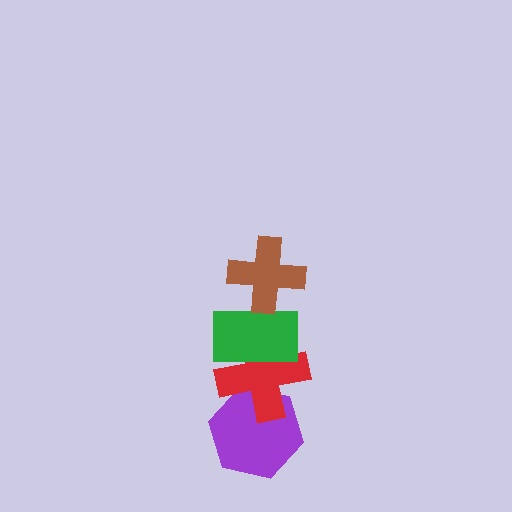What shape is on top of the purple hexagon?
The red cross is on top of the purple hexagon.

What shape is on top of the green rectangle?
The brown cross is on top of the green rectangle.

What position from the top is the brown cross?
The brown cross is 1st from the top.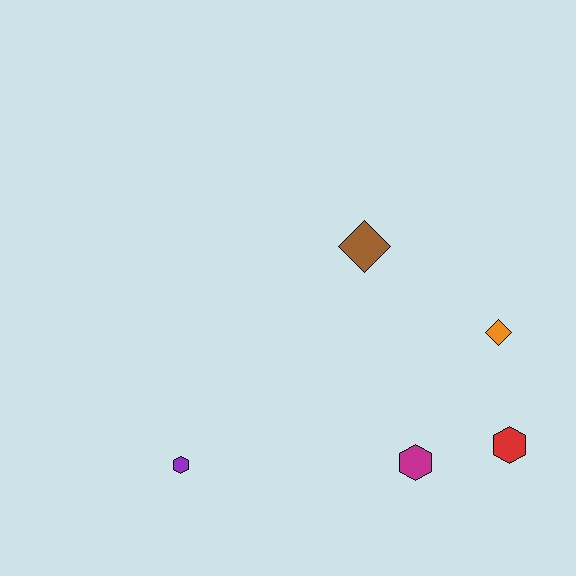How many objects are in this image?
There are 5 objects.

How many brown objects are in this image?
There is 1 brown object.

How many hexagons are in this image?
There are 3 hexagons.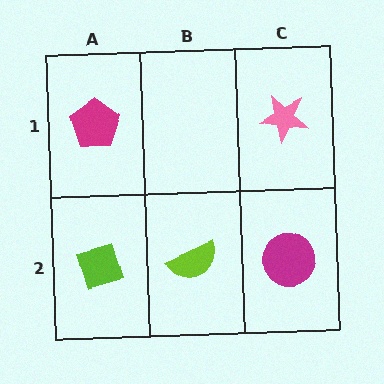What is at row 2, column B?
A lime semicircle.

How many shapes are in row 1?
2 shapes.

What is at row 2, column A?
A lime diamond.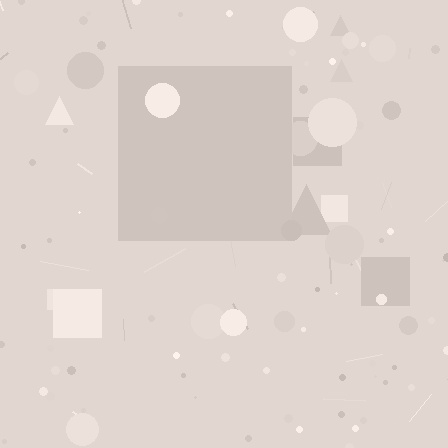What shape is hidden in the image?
A square is hidden in the image.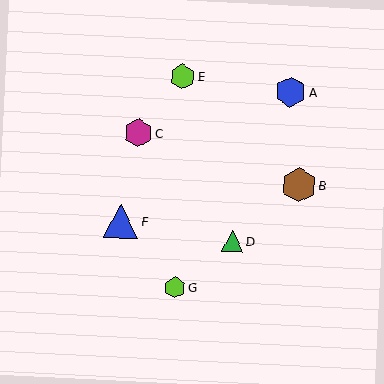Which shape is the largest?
The brown hexagon (labeled B) is the largest.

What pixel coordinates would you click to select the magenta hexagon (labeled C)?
Click at (138, 133) to select the magenta hexagon C.